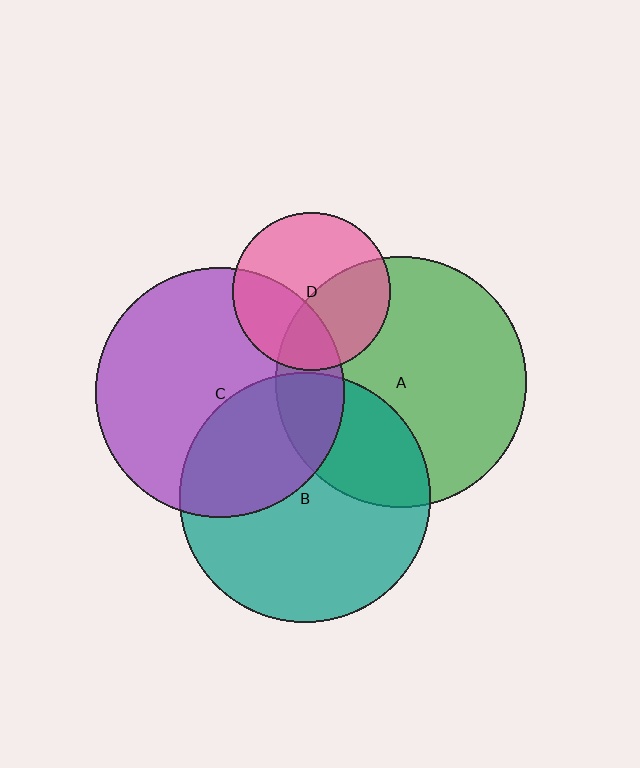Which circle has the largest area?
Circle A (green).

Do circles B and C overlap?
Yes.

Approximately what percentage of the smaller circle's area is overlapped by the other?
Approximately 35%.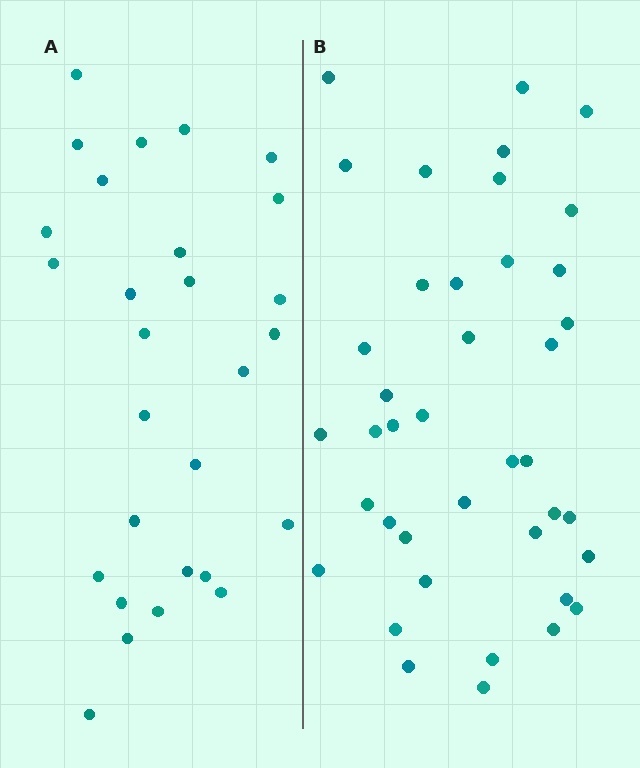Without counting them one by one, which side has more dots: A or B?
Region B (the right region) has more dots.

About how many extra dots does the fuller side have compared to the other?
Region B has roughly 12 or so more dots than region A.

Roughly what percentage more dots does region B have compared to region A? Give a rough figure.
About 45% more.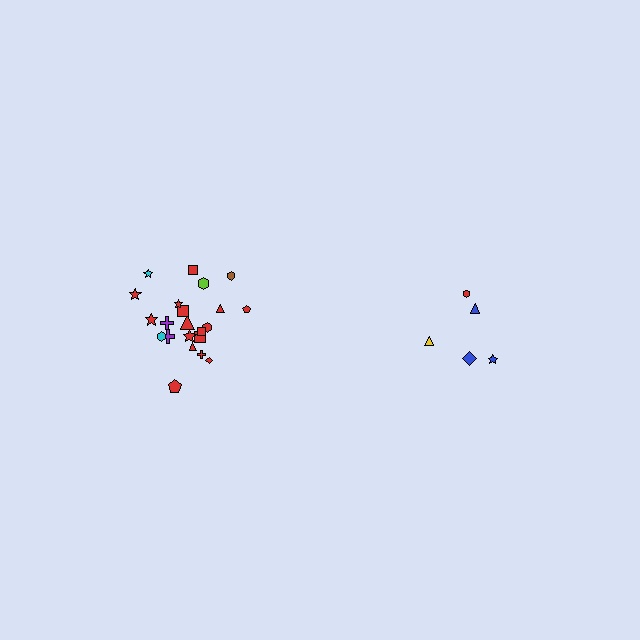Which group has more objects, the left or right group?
The left group.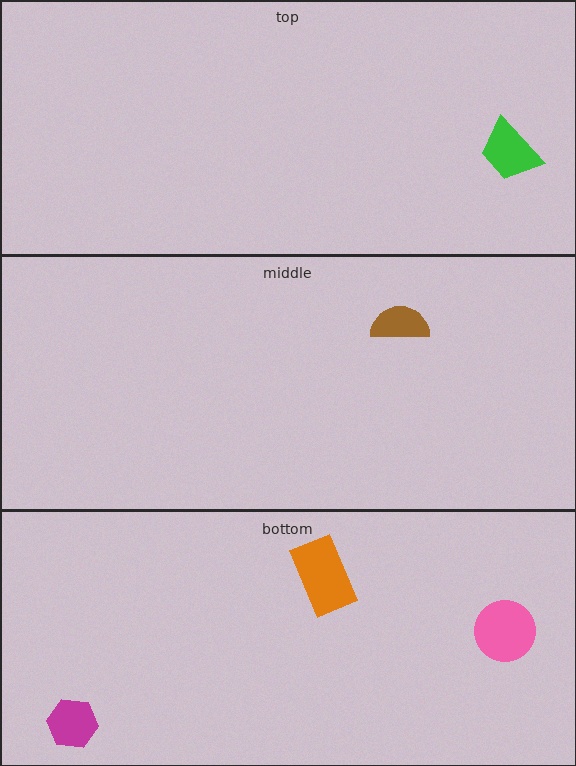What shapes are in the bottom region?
The magenta hexagon, the orange rectangle, the pink circle.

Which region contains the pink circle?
The bottom region.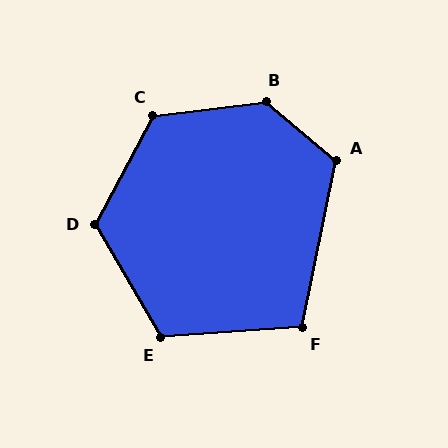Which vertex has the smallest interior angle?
F, at approximately 106 degrees.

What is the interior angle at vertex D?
Approximately 121 degrees (obtuse).